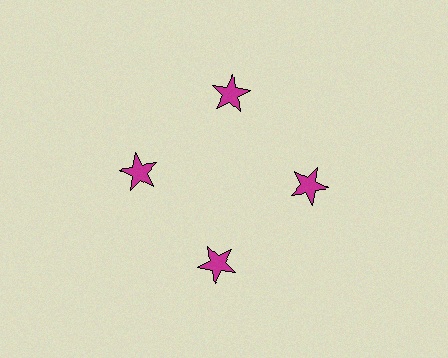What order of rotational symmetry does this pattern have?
This pattern has 4-fold rotational symmetry.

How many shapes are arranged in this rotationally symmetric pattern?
There are 4 shapes, arranged in 4 groups of 1.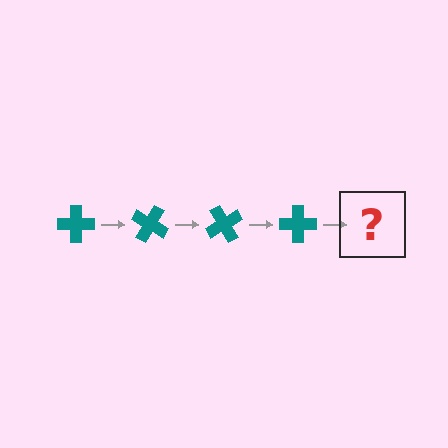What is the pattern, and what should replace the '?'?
The pattern is that the cross rotates 30 degrees each step. The '?' should be a teal cross rotated 120 degrees.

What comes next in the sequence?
The next element should be a teal cross rotated 120 degrees.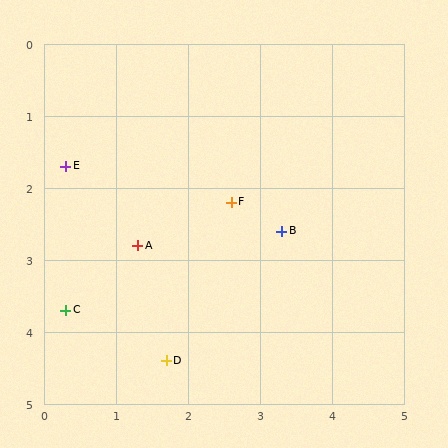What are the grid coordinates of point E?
Point E is at approximately (0.3, 1.7).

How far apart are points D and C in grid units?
Points D and C are about 1.6 grid units apart.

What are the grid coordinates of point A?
Point A is at approximately (1.3, 2.8).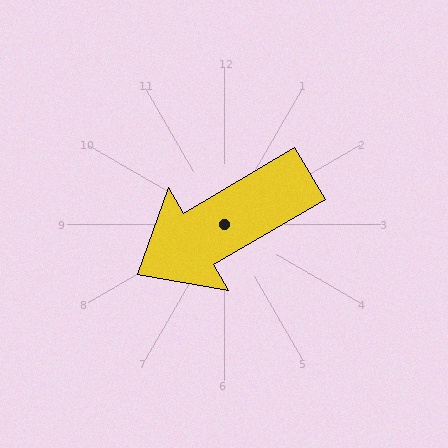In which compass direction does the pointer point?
Southwest.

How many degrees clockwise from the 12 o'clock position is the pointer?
Approximately 240 degrees.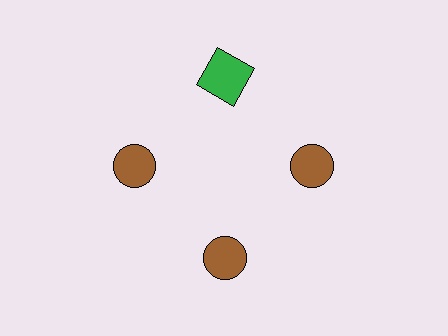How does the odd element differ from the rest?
It differs in both color (green instead of brown) and shape (square instead of circle).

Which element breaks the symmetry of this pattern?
The green square at roughly the 12 o'clock position breaks the symmetry. All other shapes are brown circles.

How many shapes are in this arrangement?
There are 4 shapes arranged in a ring pattern.